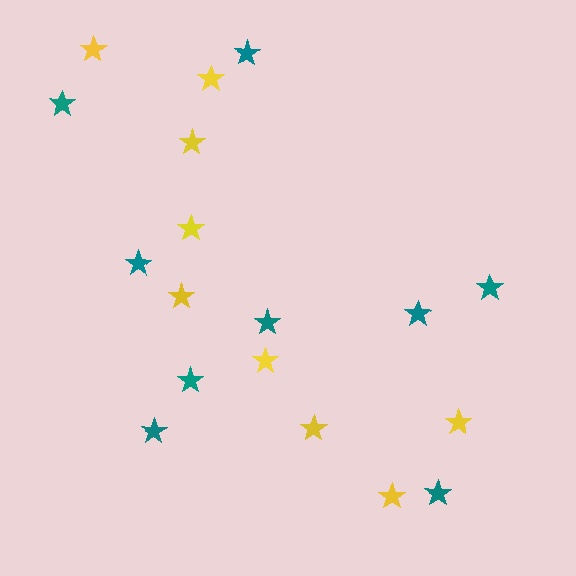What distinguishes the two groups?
There are 2 groups: one group of yellow stars (9) and one group of teal stars (9).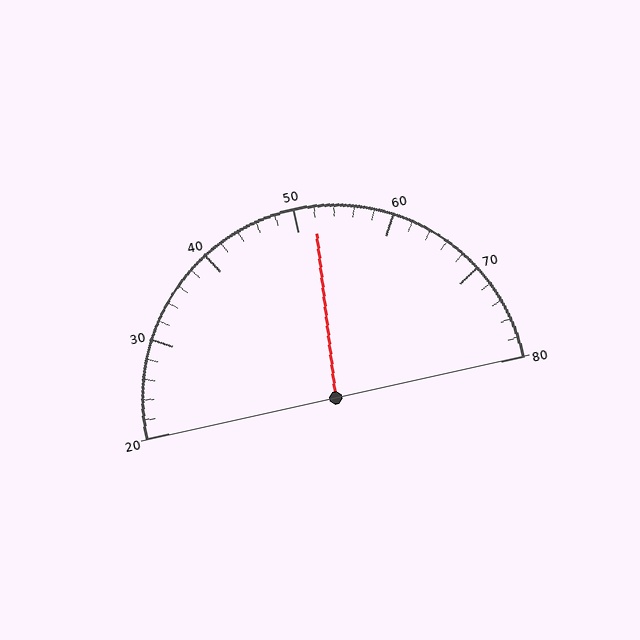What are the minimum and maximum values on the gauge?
The gauge ranges from 20 to 80.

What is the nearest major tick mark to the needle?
The nearest major tick mark is 50.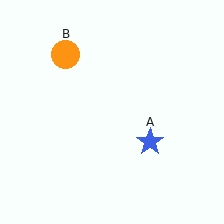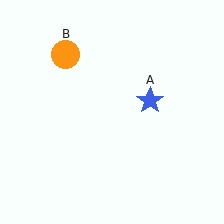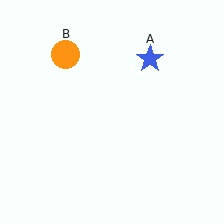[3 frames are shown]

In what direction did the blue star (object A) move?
The blue star (object A) moved up.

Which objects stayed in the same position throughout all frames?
Orange circle (object B) remained stationary.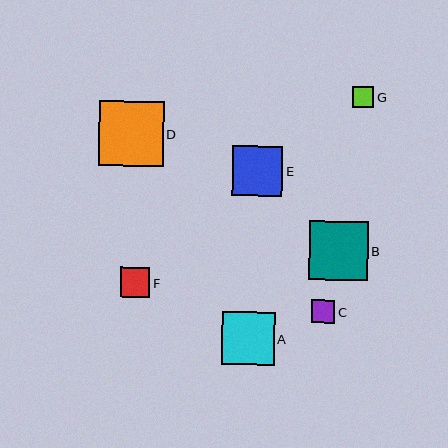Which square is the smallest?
Square G is the smallest with a size of approximately 21 pixels.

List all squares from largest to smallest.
From largest to smallest: D, B, A, E, F, C, G.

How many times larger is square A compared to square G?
Square A is approximately 2.4 times the size of square G.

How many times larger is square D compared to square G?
Square D is approximately 3.0 times the size of square G.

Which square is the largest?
Square D is the largest with a size of approximately 65 pixels.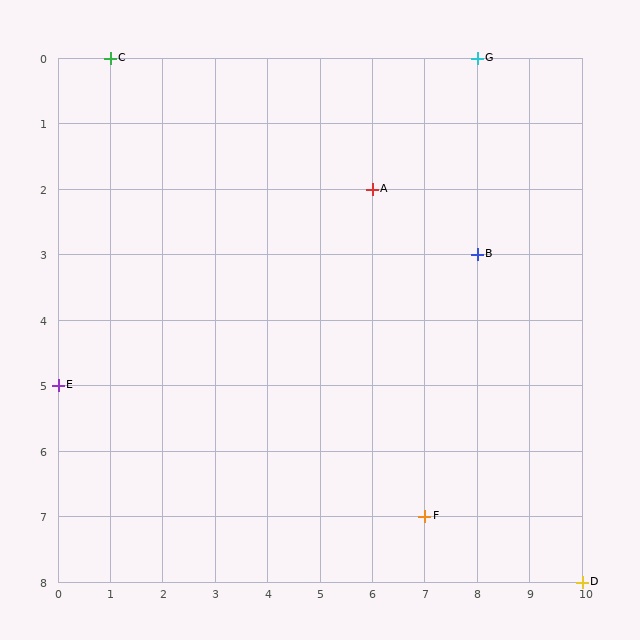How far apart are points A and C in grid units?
Points A and C are 5 columns and 2 rows apart (about 5.4 grid units diagonally).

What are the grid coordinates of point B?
Point B is at grid coordinates (8, 3).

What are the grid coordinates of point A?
Point A is at grid coordinates (6, 2).